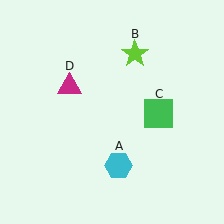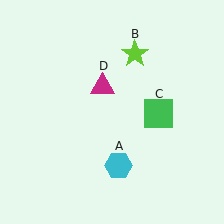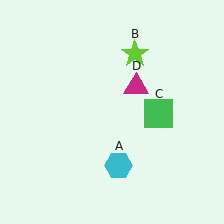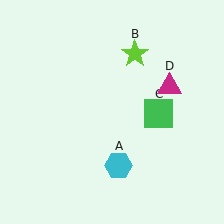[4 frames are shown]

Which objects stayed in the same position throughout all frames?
Cyan hexagon (object A) and lime star (object B) and green square (object C) remained stationary.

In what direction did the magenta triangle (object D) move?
The magenta triangle (object D) moved right.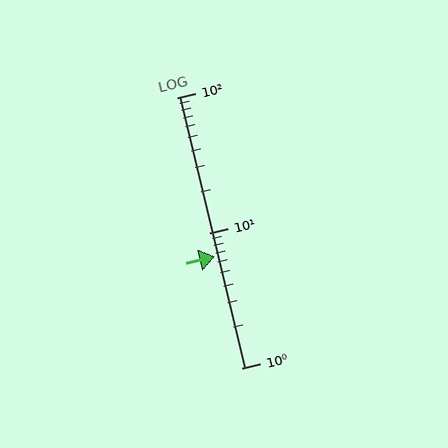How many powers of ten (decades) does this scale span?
The scale spans 2 decades, from 1 to 100.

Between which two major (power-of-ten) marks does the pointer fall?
The pointer is between 1 and 10.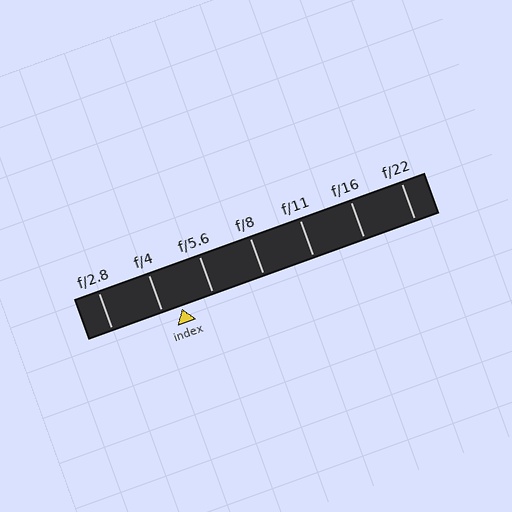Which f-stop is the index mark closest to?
The index mark is closest to f/4.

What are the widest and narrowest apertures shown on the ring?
The widest aperture shown is f/2.8 and the narrowest is f/22.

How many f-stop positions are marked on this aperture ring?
There are 7 f-stop positions marked.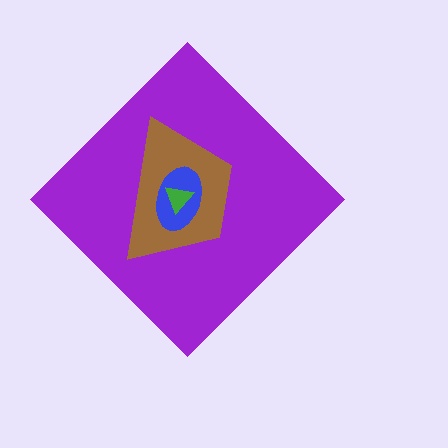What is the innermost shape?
The green triangle.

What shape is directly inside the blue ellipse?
The green triangle.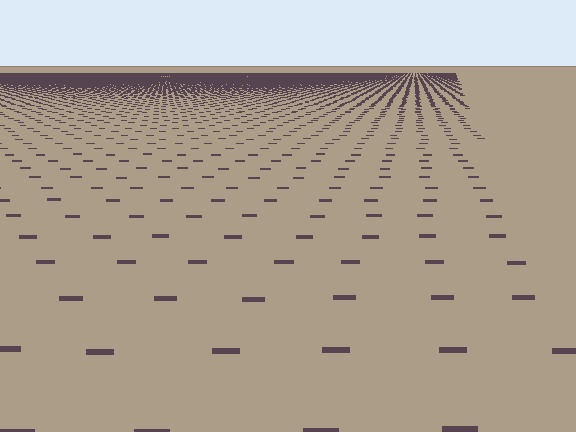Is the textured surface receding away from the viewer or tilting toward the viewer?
The surface is receding away from the viewer. Texture elements get smaller and denser toward the top.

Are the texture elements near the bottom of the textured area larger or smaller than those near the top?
Larger. Near the bottom, elements are closer to the viewer and appear at a bigger on-screen size.